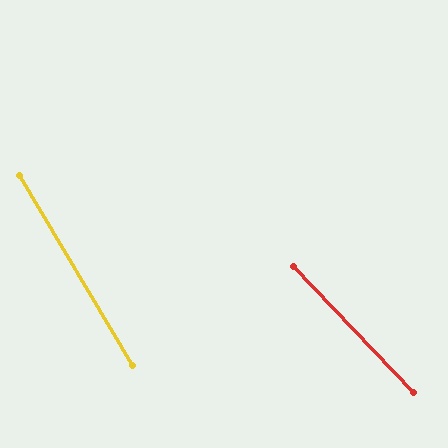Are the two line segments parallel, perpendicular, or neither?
Neither parallel nor perpendicular — they differ by about 13°.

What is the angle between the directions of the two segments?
Approximately 13 degrees.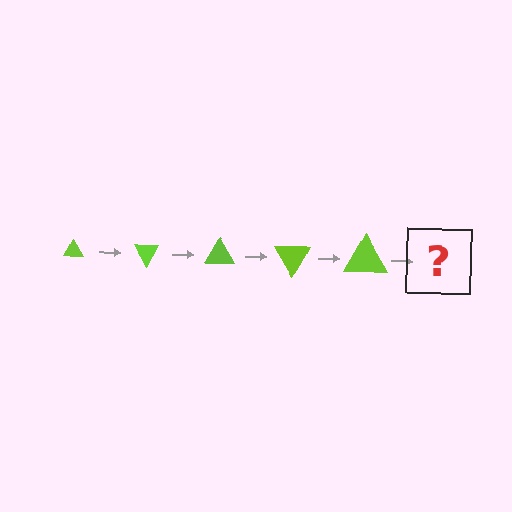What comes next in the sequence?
The next element should be a triangle, larger than the previous one and rotated 300 degrees from the start.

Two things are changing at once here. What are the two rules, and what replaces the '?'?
The two rules are that the triangle grows larger each step and it rotates 60 degrees each step. The '?' should be a triangle, larger than the previous one and rotated 300 degrees from the start.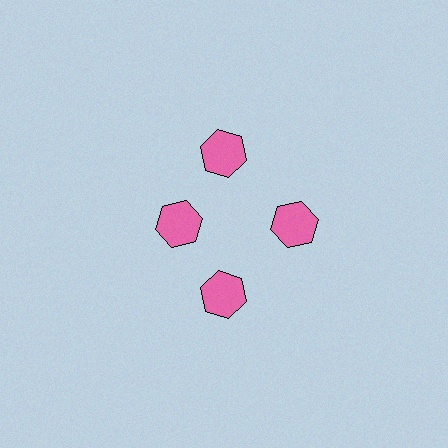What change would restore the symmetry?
The symmetry would be restored by moving it outward, back onto the ring so that all 4 hexagons sit at equal angles and equal distance from the center.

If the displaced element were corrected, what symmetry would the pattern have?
It would have 4-fold rotational symmetry — the pattern would map onto itself every 90 degrees.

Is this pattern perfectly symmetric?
No. The 4 pink hexagons are arranged in a ring, but one element near the 9 o'clock position is pulled inward toward the center, breaking the 4-fold rotational symmetry.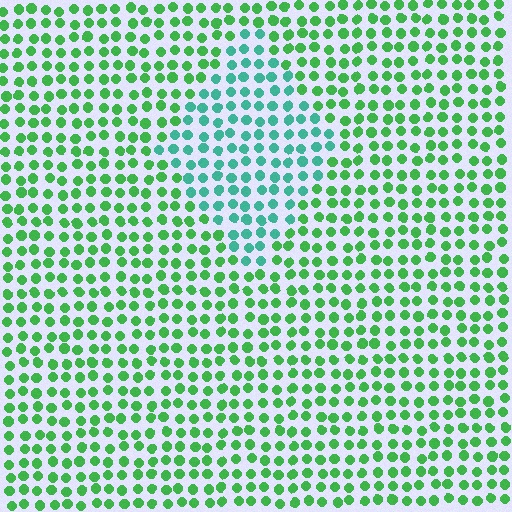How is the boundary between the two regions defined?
The boundary is defined purely by a slight shift in hue (about 39 degrees). Spacing, size, and orientation are identical on both sides.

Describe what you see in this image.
The image is filled with small green elements in a uniform arrangement. A diamond-shaped region is visible where the elements are tinted to a slightly different hue, forming a subtle color boundary.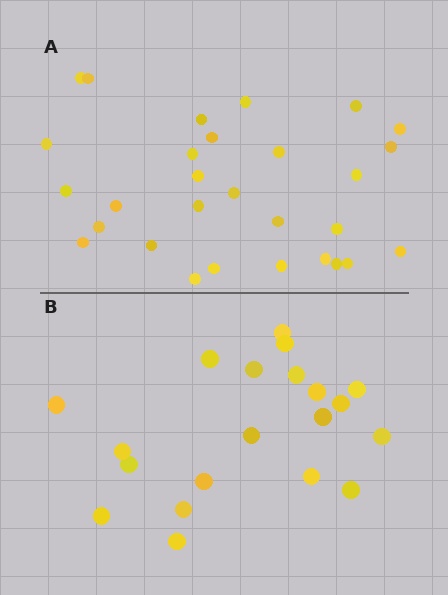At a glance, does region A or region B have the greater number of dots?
Region A (the top region) has more dots.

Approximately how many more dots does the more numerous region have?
Region A has roughly 8 or so more dots than region B.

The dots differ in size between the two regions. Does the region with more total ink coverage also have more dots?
No. Region B has more total ink coverage because its dots are larger, but region A actually contains more individual dots. Total area can be misleading — the number of items is what matters here.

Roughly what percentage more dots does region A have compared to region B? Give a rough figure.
About 45% more.